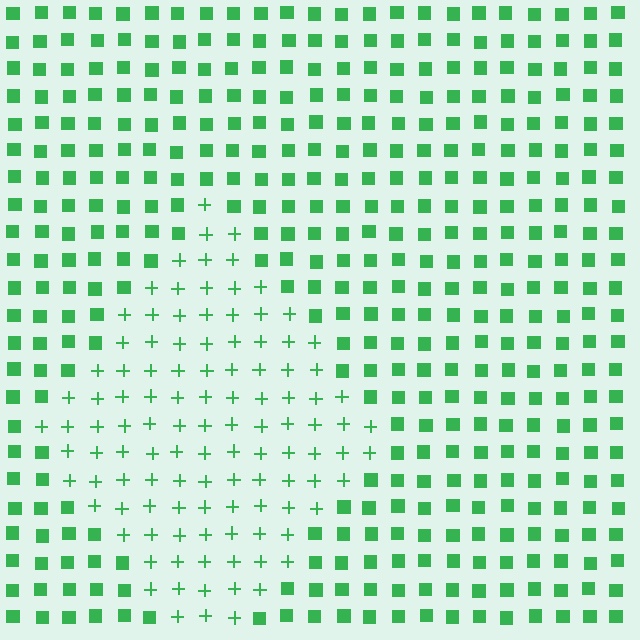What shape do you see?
I see a diamond.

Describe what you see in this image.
The image is filled with small green elements arranged in a uniform grid. A diamond-shaped region contains plus signs, while the surrounding area contains squares. The boundary is defined purely by the change in element shape.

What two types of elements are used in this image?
The image uses plus signs inside the diamond region and squares outside it.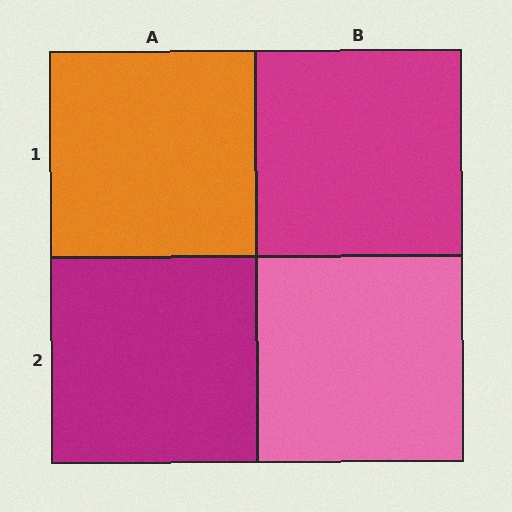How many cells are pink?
1 cell is pink.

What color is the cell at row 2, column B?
Pink.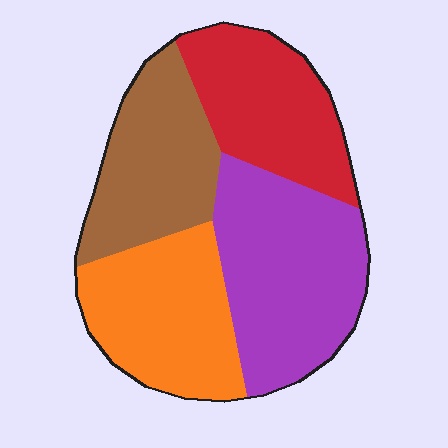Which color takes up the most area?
Purple, at roughly 30%.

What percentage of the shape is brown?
Brown covers around 20% of the shape.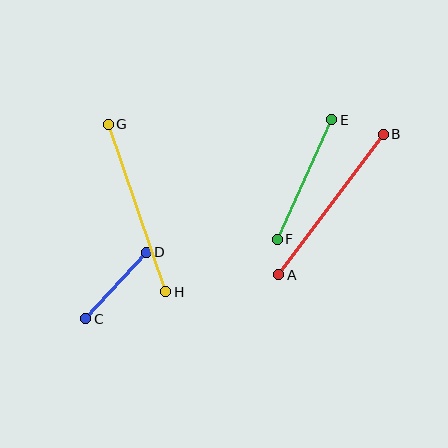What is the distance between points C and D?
The distance is approximately 90 pixels.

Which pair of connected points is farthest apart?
Points G and H are farthest apart.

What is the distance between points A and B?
The distance is approximately 175 pixels.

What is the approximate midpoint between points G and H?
The midpoint is at approximately (137, 208) pixels.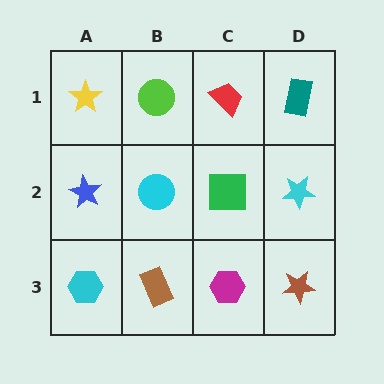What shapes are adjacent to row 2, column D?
A teal rectangle (row 1, column D), a brown star (row 3, column D), a green square (row 2, column C).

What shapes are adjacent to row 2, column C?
A red trapezoid (row 1, column C), a magenta hexagon (row 3, column C), a cyan circle (row 2, column B), a cyan star (row 2, column D).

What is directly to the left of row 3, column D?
A magenta hexagon.